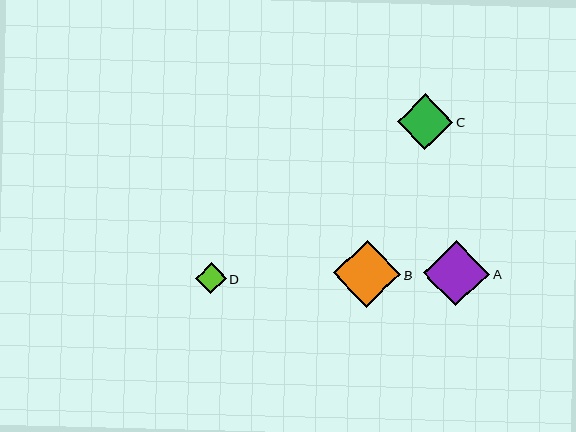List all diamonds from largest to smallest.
From largest to smallest: B, A, C, D.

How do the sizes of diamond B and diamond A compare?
Diamond B and diamond A are approximately the same size.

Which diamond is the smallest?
Diamond D is the smallest with a size of approximately 31 pixels.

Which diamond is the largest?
Diamond B is the largest with a size of approximately 67 pixels.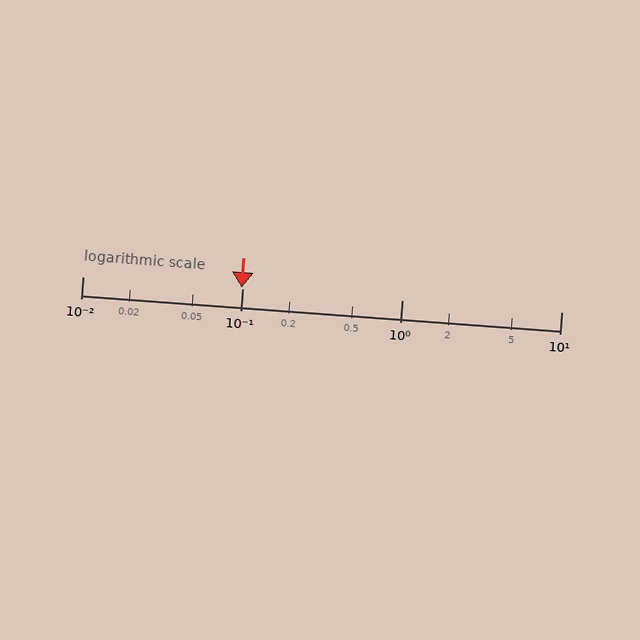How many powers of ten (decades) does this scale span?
The scale spans 3 decades, from 0.01 to 10.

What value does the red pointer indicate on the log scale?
The pointer indicates approximately 0.099.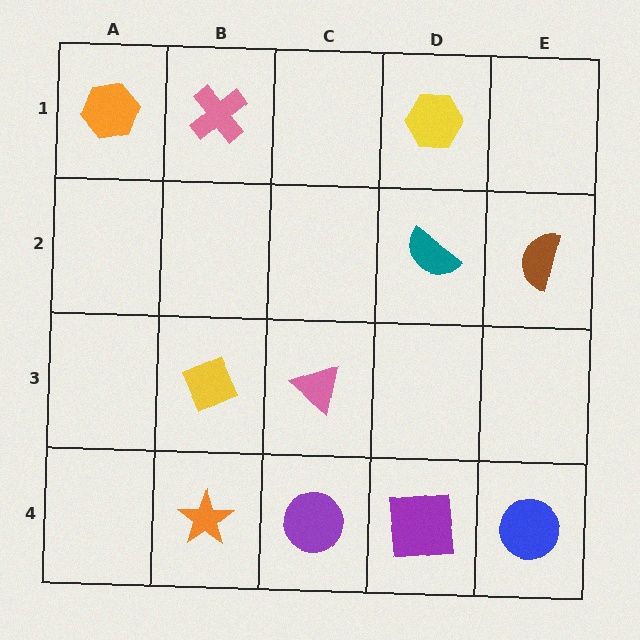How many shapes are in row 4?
4 shapes.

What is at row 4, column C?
A purple circle.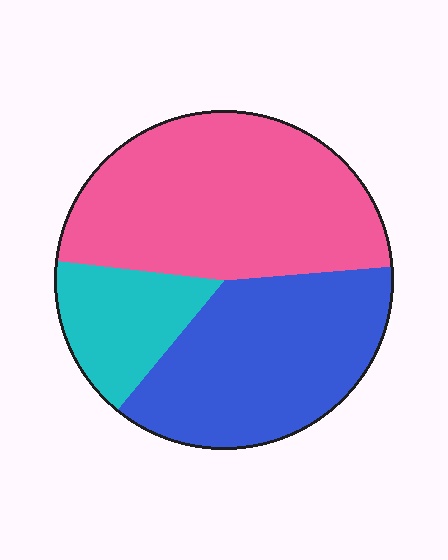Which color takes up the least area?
Cyan, at roughly 15%.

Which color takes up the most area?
Pink, at roughly 45%.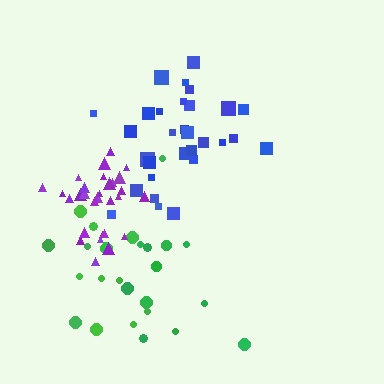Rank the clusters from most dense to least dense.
purple, blue, green.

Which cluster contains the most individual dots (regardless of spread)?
Blue (30).